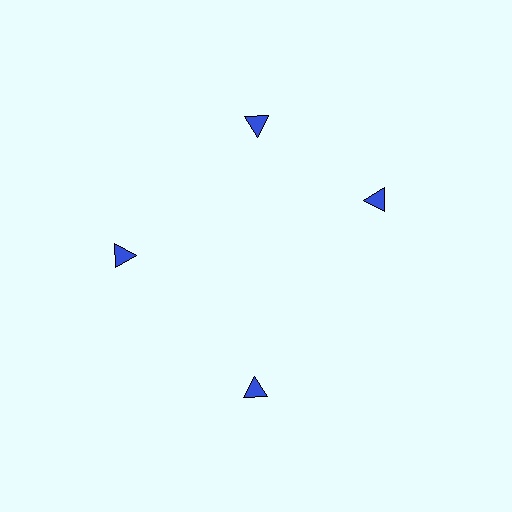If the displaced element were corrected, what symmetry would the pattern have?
It would have 4-fold rotational symmetry — the pattern would map onto itself every 90 degrees.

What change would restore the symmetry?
The symmetry would be restored by rotating it back into even spacing with its neighbors so that all 4 triangles sit at equal angles and equal distance from the center.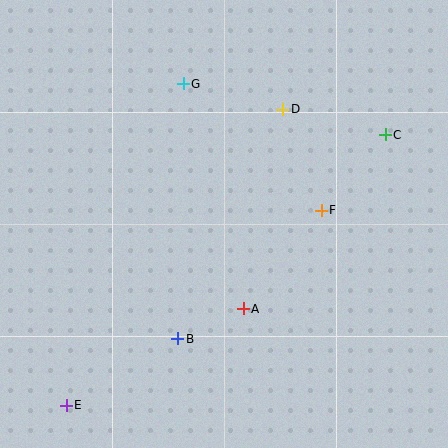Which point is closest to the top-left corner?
Point G is closest to the top-left corner.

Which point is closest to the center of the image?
Point A at (243, 309) is closest to the center.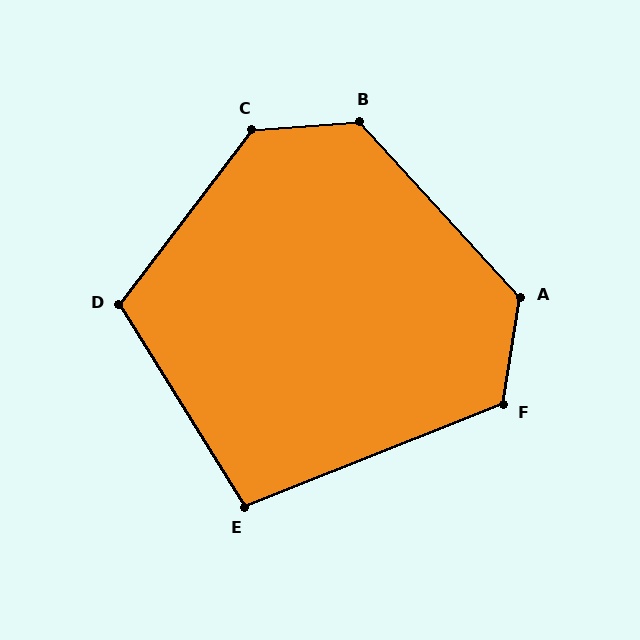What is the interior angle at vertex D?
Approximately 111 degrees (obtuse).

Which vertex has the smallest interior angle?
E, at approximately 100 degrees.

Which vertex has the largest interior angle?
C, at approximately 132 degrees.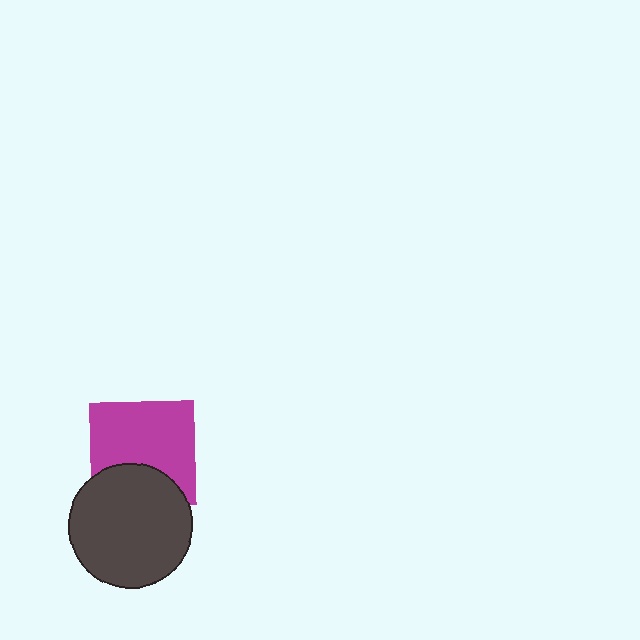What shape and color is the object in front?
The object in front is a dark gray circle.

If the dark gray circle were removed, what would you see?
You would see the complete magenta square.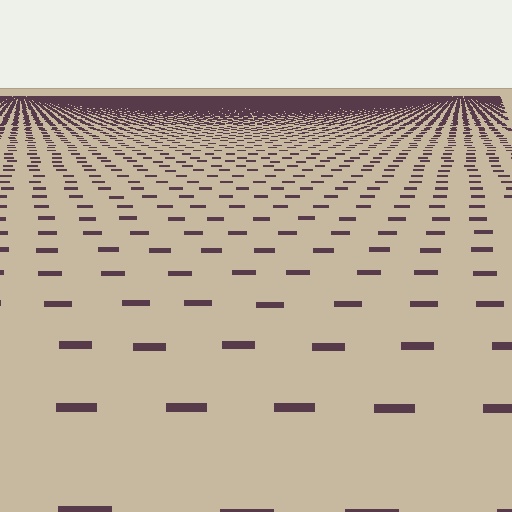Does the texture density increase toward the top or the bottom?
Density increases toward the top.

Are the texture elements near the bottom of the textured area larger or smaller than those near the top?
Larger. Near the bottom, elements are closer to the viewer and appear at a bigger on-screen size.